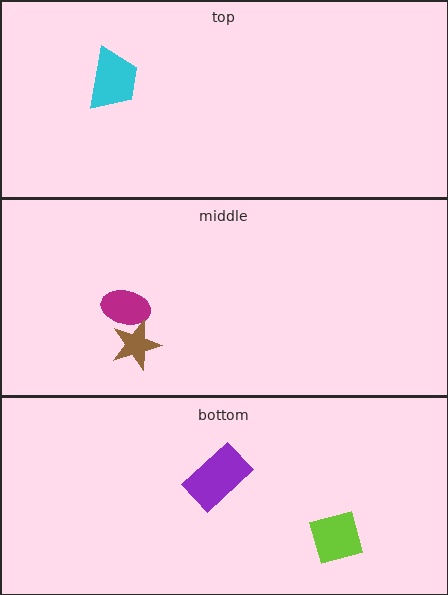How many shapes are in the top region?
1.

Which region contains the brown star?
The middle region.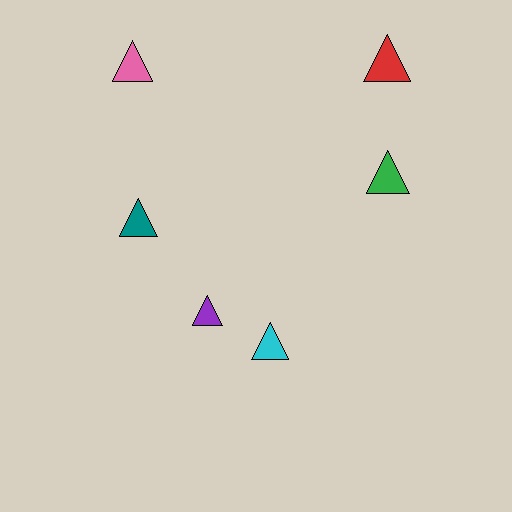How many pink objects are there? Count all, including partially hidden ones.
There is 1 pink object.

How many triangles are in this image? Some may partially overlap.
There are 6 triangles.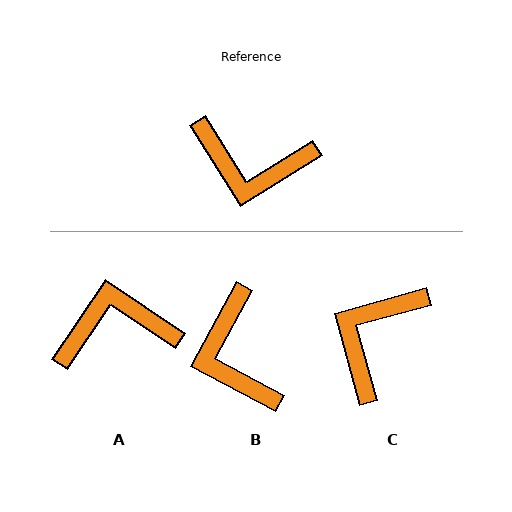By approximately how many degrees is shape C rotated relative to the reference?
Approximately 107 degrees clockwise.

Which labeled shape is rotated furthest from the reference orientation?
A, about 156 degrees away.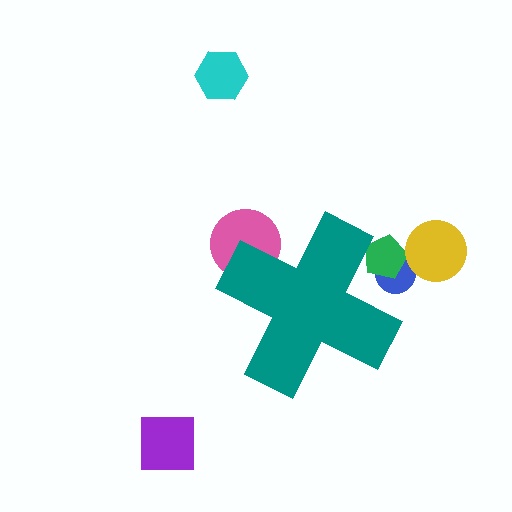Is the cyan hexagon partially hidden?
No, the cyan hexagon is fully visible.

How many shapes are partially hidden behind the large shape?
3 shapes are partially hidden.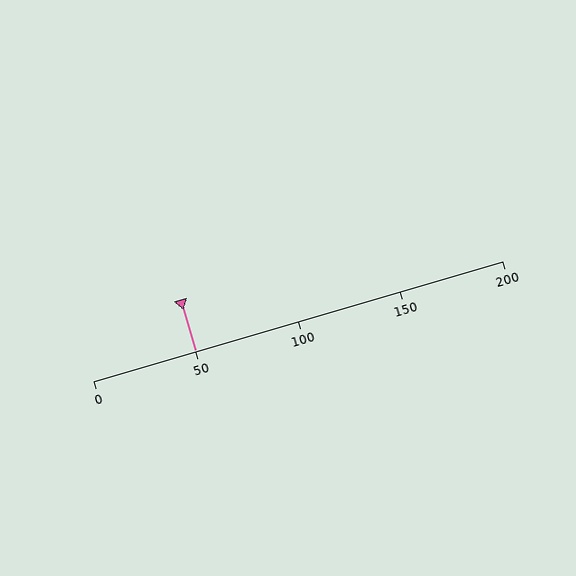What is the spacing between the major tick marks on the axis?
The major ticks are spaced 50 apart.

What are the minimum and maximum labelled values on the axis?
The axis runs from 0 to 200.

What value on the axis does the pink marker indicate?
The marker indicates approximately 50.